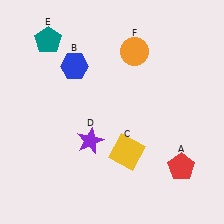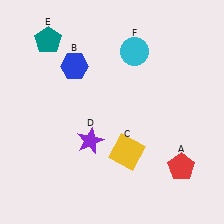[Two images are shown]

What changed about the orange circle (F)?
In Image 1, F is orange. In Image 2, it changed to cyan.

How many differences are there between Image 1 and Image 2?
There is 1 difference between the two images.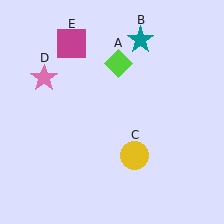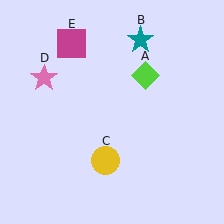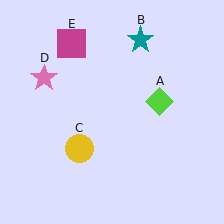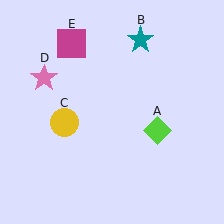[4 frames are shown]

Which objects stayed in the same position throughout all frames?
Teal star (object B) and pink star (object D) and magenta square (object E) remained stationary.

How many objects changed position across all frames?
2 objects changed position: lime diamond (object A), yellow circle (object C).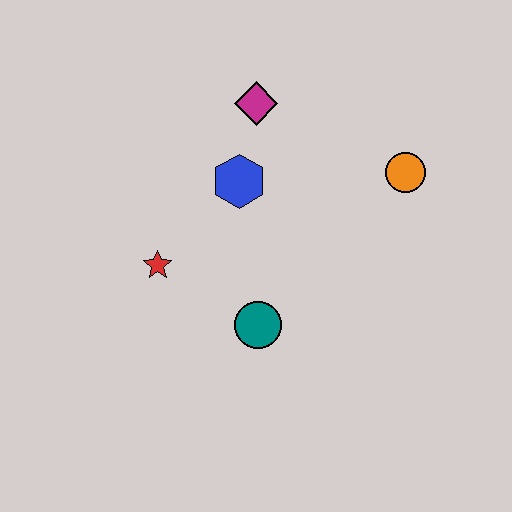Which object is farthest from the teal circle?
The magenta diamond is farthest from the teal circle.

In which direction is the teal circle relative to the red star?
The teal circle is to the right of the red star.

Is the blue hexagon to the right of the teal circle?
No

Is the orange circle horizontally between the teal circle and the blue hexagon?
No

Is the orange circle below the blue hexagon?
No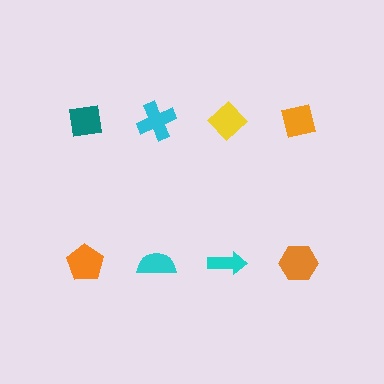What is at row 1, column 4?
An orange square.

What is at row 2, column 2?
A cyan semicircle.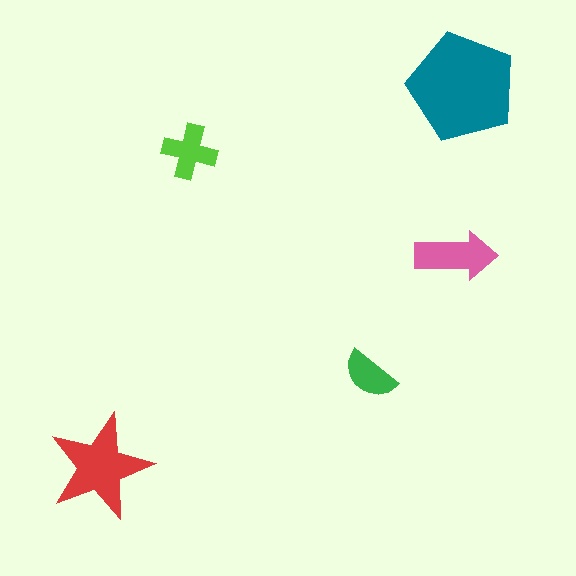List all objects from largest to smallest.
The teal pentagon, the red star, the pink arrow, the lime cross, the green semicircle.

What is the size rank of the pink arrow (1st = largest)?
3rd.